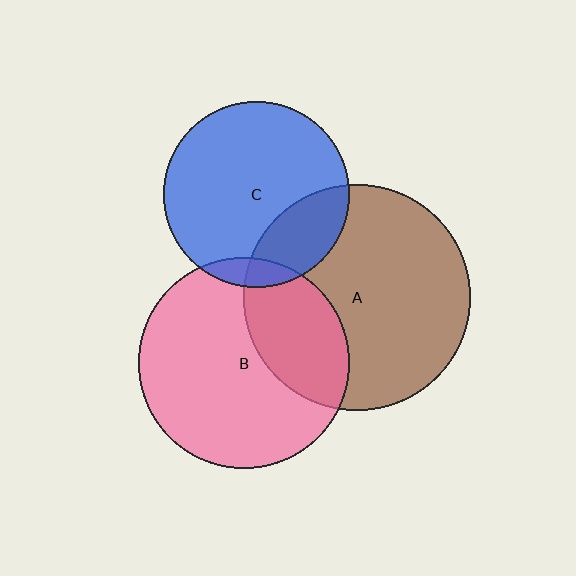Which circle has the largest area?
Circle A (brown).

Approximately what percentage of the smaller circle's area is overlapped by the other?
Approximately 30%.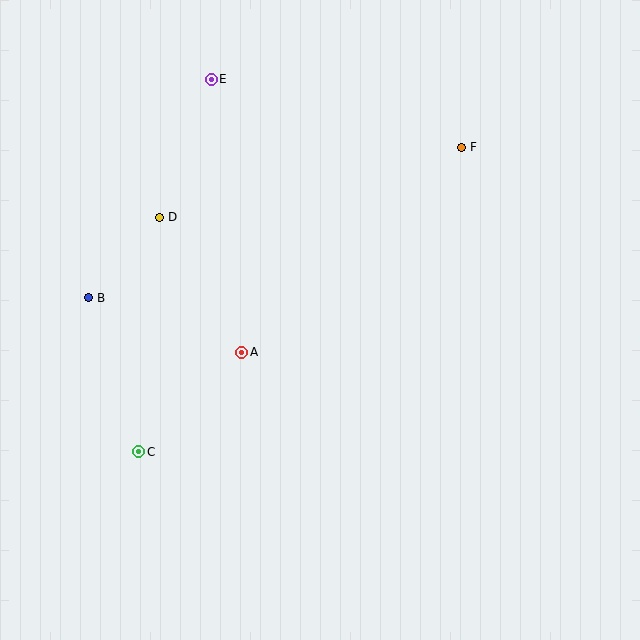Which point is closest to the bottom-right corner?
Point A is closest to the bottom-right corner.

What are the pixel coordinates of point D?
Point D is at (160, 217).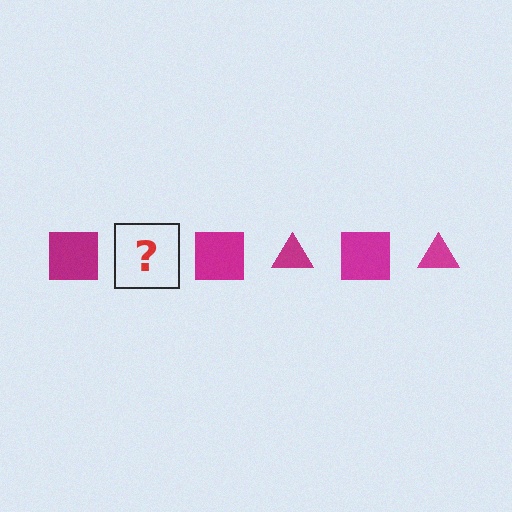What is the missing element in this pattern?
The missing element is a magenta triangle.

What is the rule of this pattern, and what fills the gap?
The rule is that the pattern cycles through square, triangle shapes in magenta. The gap should be filled with a magenta triangle.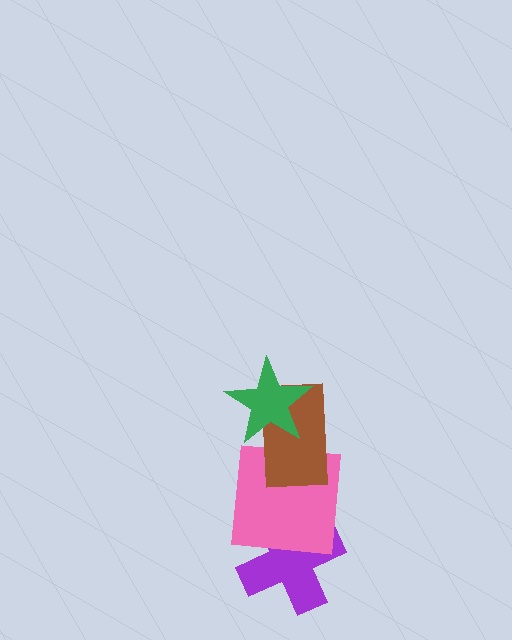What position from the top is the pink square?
The pink square is 3rd from the top.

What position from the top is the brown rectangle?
The brown rectangle is 2nd from the top.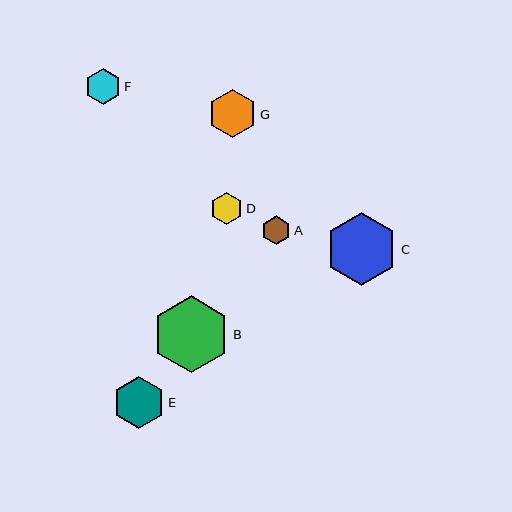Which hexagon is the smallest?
Hexagon A is the smallest with a size of approximately 29 pixels.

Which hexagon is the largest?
Hexagon B is the largest with a size of approximately 77 pixels.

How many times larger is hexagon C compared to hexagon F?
Hexagon C is approximately 2.0 times the size of hexagon F.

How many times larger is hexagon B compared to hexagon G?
Hexagon B is approximately 1.6 times the size of hexagon G.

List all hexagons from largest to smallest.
From largest to smallest: B, C, E, G, F, D, A.